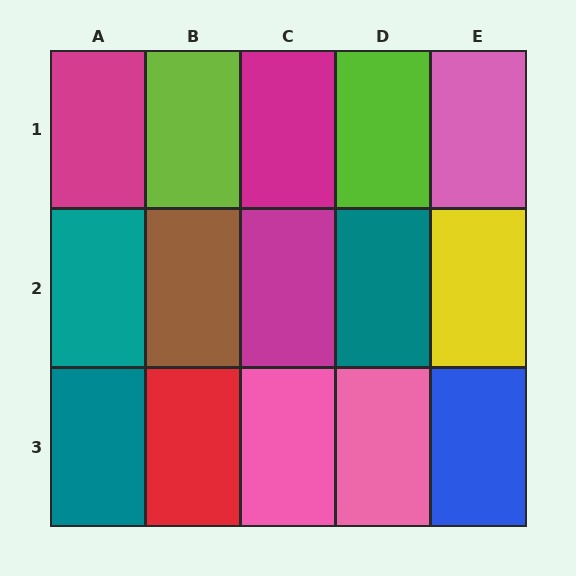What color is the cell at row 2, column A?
Teal.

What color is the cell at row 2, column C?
Magenta.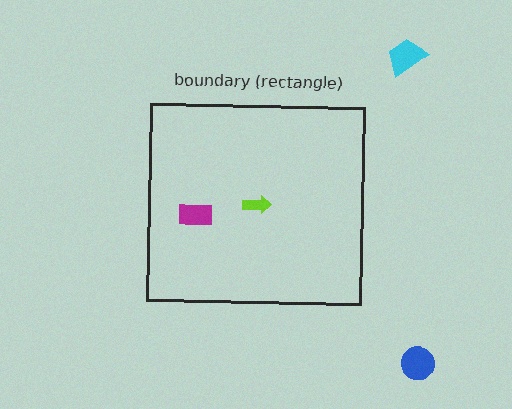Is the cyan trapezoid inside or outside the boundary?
Outside.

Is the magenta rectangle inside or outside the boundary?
Inside.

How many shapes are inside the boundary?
2 inside, 2 outside.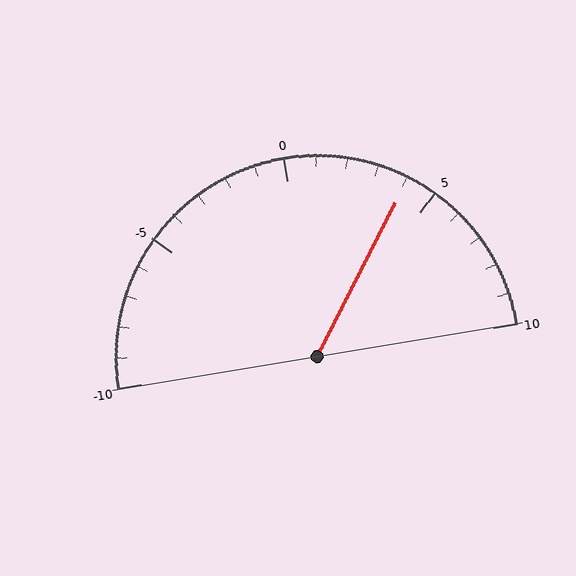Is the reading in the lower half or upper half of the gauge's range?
The reading is in the upper half of the range (-10 to 10).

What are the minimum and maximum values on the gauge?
The gauge ranges from -10 to 10.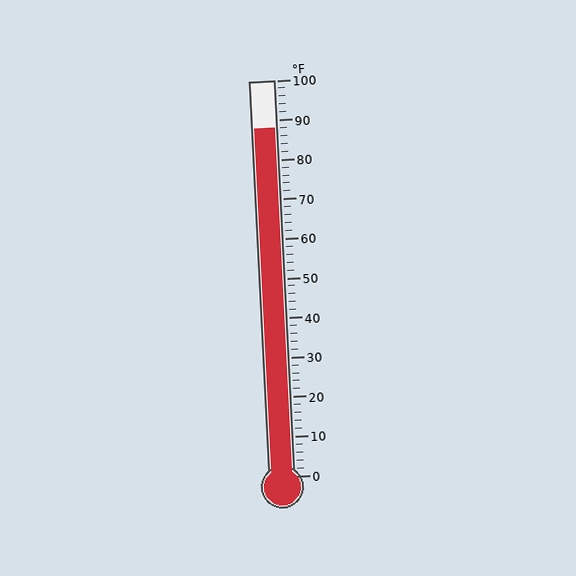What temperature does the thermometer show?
The thermometer shows approximately 88°F.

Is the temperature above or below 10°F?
The temperature is above 10°F.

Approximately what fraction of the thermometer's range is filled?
The thermometer is filled to approximately 90% of its range.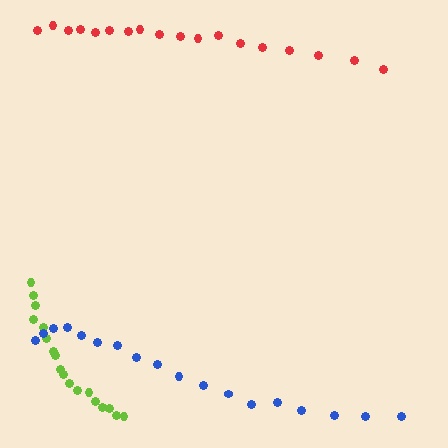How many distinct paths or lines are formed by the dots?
There are 3 distinct paths.